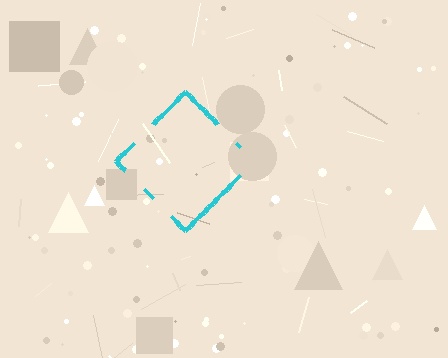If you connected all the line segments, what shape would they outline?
They would outline a diamond.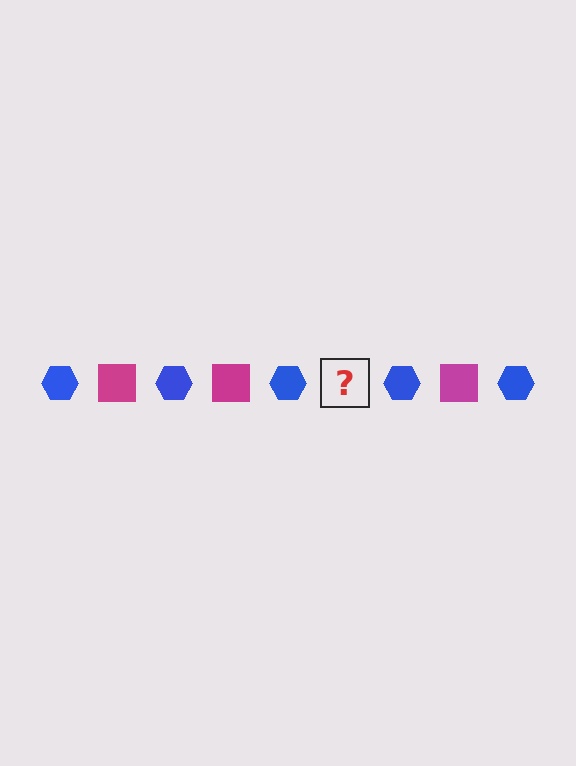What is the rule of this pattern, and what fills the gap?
The rule is that the pattern alternates between blue hexagon and magenta square. The gap should be filled with a magenta square.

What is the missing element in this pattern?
The missing element is a magenta square.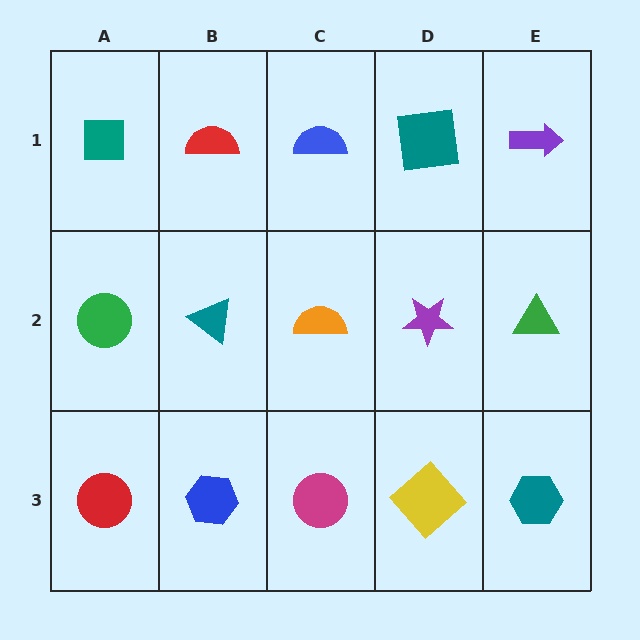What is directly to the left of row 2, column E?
A purple star.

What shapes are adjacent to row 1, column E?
A green triangle (row 2, column E), a teal square (row 1, column D).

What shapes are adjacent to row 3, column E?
A green triangle (row 2, column E), a yellow diamond (row 3, column D).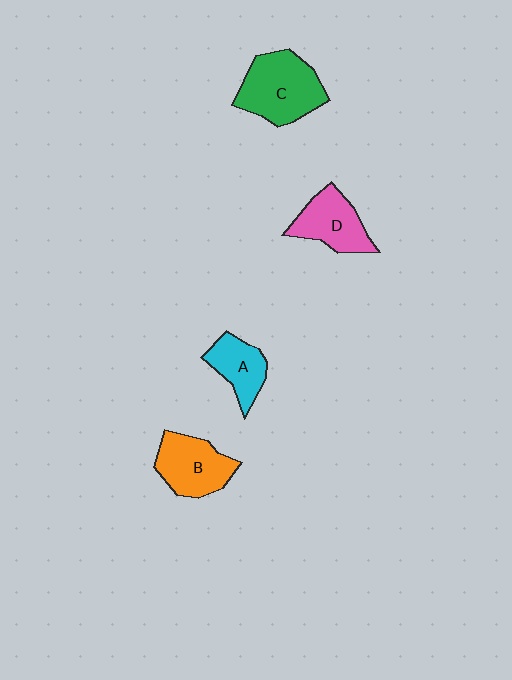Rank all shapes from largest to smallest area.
From largest to smallest: C (green), B (orange), D (pink), A (cyan).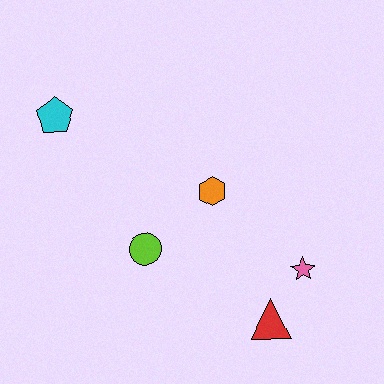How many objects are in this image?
There are 5 objects.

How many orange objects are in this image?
There is 1 orange object.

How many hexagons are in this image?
There is 1 hexagon.